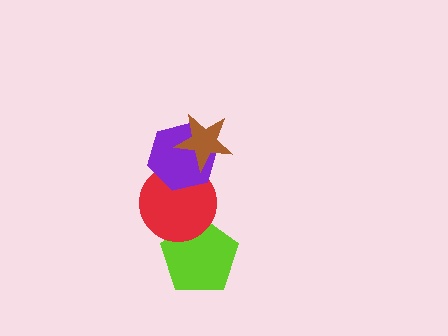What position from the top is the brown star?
The brown star is 1st from the top.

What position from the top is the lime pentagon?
The lime pentagon is 4th from the top.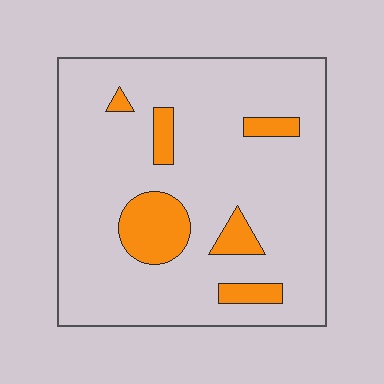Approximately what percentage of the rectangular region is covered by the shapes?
Approximately 15%.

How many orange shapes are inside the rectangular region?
6.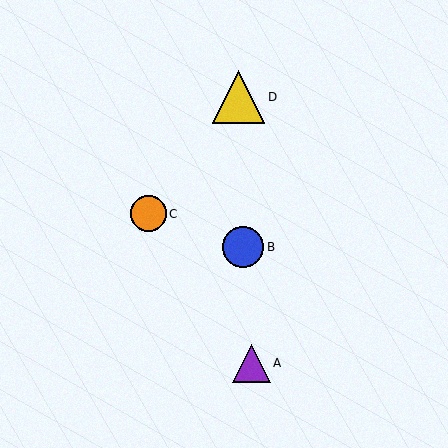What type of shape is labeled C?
Shape C is an orange circle.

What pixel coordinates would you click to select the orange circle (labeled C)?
Click at (148, 214) to select the orange circle C.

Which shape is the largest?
The yellow triangle (labeled D) is the largest.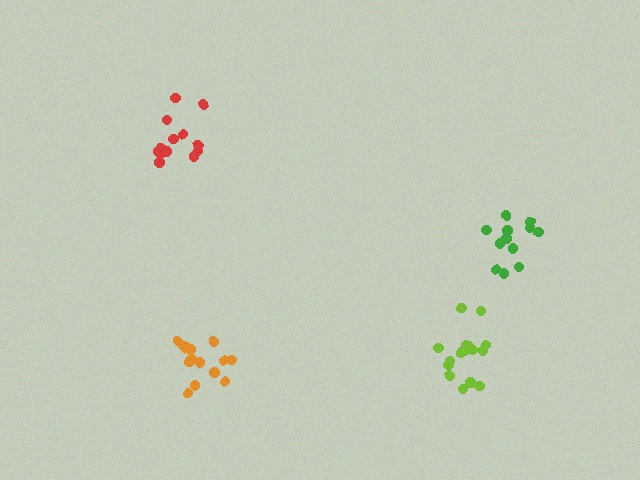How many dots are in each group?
Group 1: 16 dots, Group 2: 12 dots, Group 3: 13 dots, Group 4: 14 dots (55 total).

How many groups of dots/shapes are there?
There are 4 groups.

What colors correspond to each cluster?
The clusters are colored: lime, green, red, orange.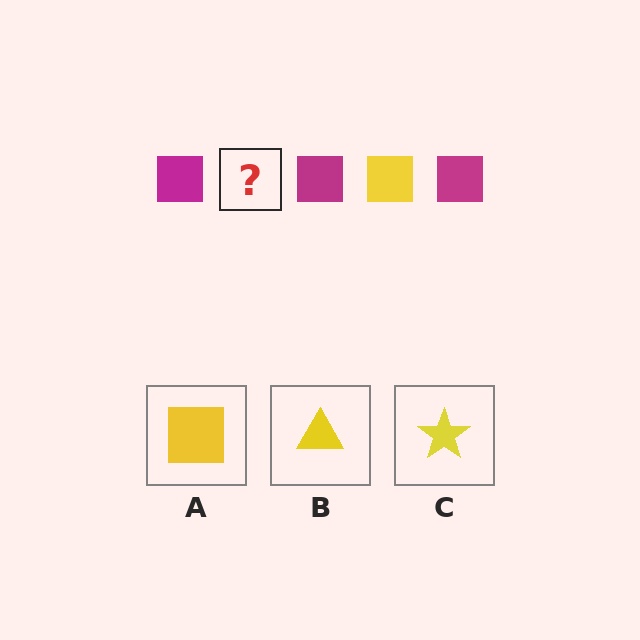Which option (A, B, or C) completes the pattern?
A.